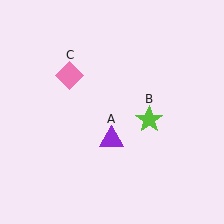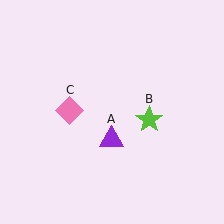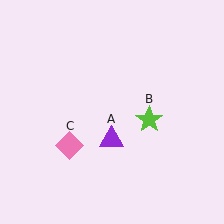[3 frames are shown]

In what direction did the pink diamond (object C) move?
The pink diamond (object C) moved down.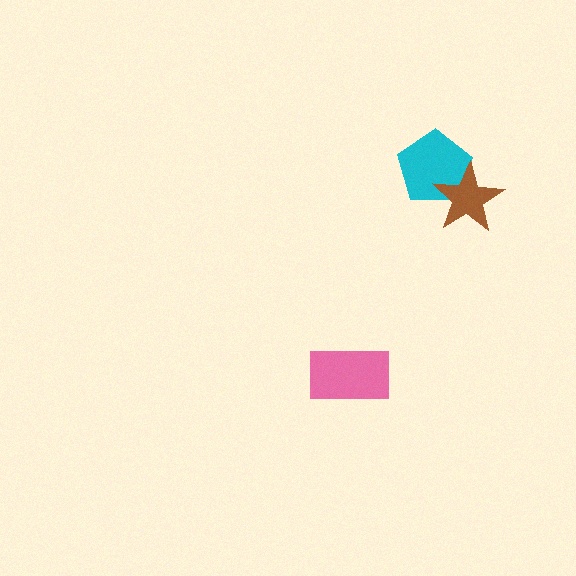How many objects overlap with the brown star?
1 object overlaps with the brown star.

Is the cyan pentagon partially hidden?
Yes, it is partially covered by another shape.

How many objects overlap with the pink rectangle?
0 objects overlap with the pink rectangle.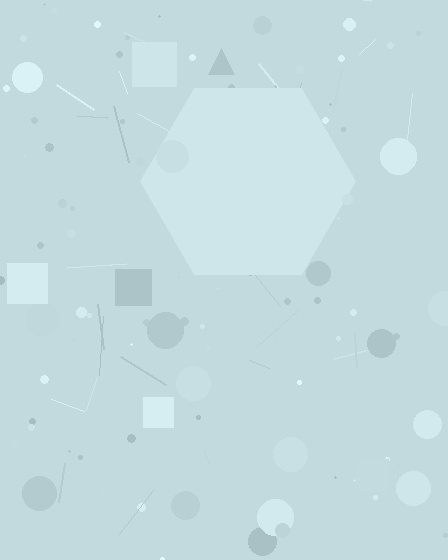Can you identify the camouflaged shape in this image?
The camouflaged shape is a hexagon.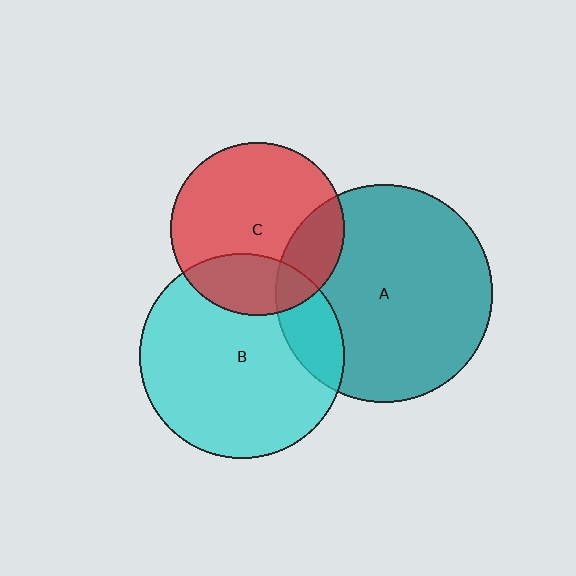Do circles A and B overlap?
Yes.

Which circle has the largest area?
Circle A (teal).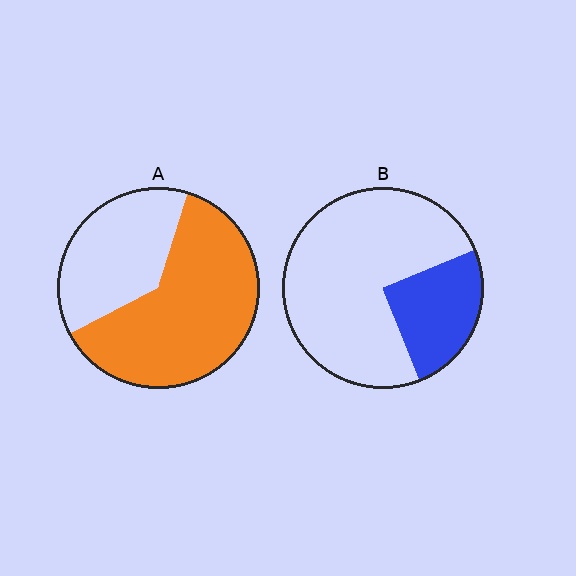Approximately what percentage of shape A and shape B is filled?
A is approximately 65% and B is approximately 25%.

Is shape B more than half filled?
No.